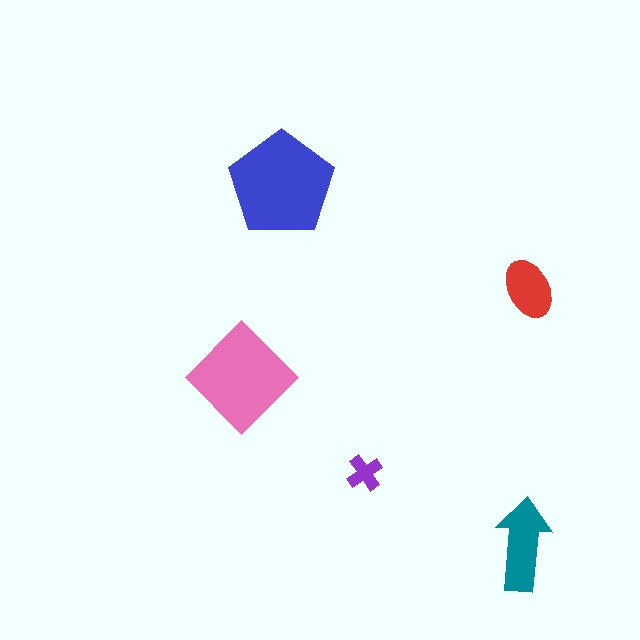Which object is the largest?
The blue pentagon.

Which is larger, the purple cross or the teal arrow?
The teal arrow.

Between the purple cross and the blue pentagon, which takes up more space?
The blue pentagon.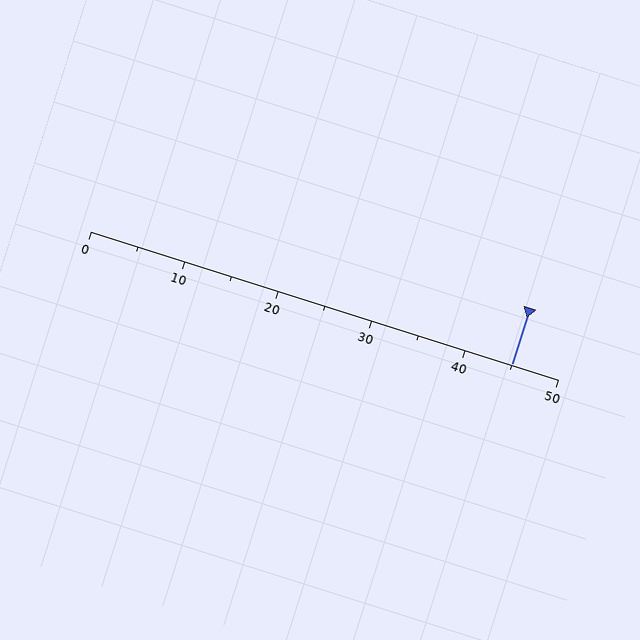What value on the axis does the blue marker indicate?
The marker indicates approximately 45.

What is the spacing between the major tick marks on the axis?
The major ticks are spaced 10 apart.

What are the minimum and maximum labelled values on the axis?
The axis runs from 0 to 50.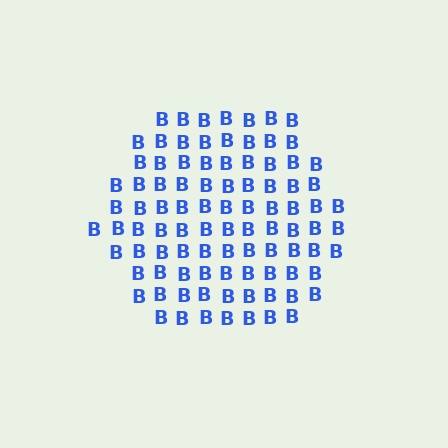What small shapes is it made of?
It is made of small letter B's.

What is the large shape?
The large shape is a hexagon.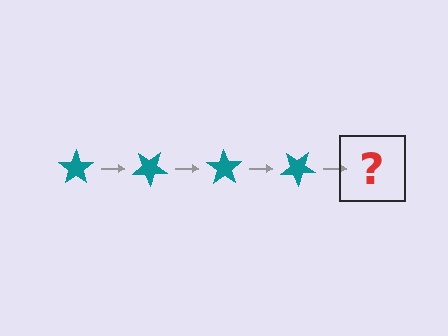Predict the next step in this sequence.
The next step is a teal star rotated 140 degrees.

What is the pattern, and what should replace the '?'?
The pattern is that the star rotates 35 degrees each step. The '?' should be a teal star rotated 140 degrees.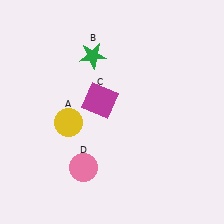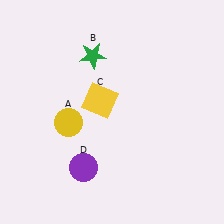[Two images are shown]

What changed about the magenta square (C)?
In Image 1, C is magenta. In Image 2, it changed to yellow.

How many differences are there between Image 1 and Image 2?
There are 2 differences between the two images.